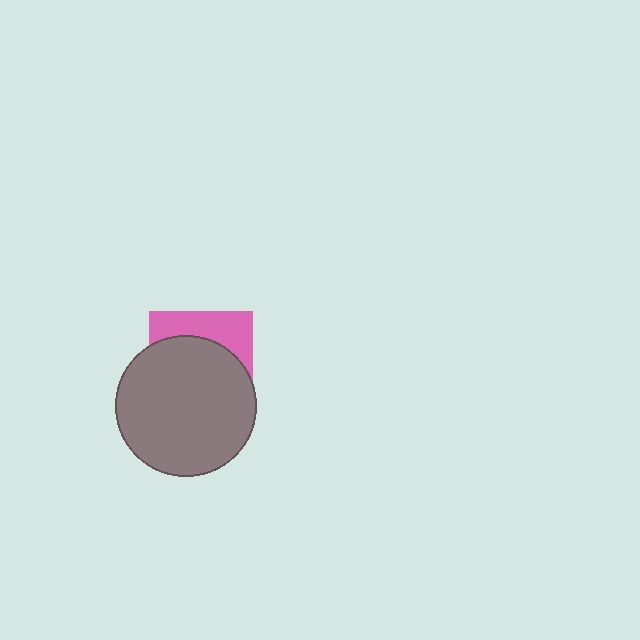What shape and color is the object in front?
The object in front is a gray circle.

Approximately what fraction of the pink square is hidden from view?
Roughly 68% of the pink square is hidden behind the gray circle.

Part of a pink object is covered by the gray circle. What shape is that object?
It is a square.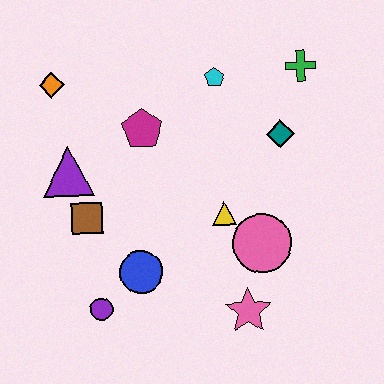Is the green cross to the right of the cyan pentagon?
Yes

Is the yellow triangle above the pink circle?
Yes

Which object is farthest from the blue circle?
The green cross is farthest from the blue circle.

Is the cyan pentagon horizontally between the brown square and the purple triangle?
No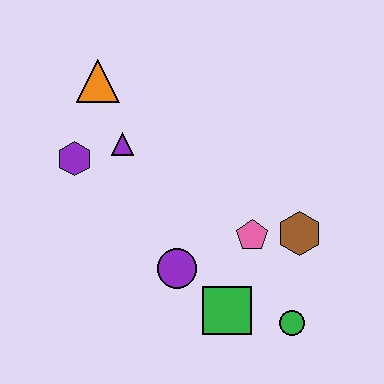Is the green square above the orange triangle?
No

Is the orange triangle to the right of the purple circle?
No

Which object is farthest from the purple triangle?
The green circle is farthest from the purple triangle.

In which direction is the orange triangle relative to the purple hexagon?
The orange triangle is above the purple hexagon.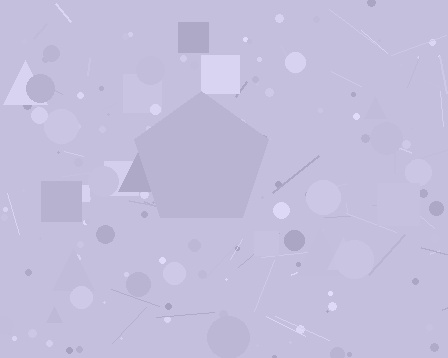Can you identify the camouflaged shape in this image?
The camouflaged shape is a pentagon.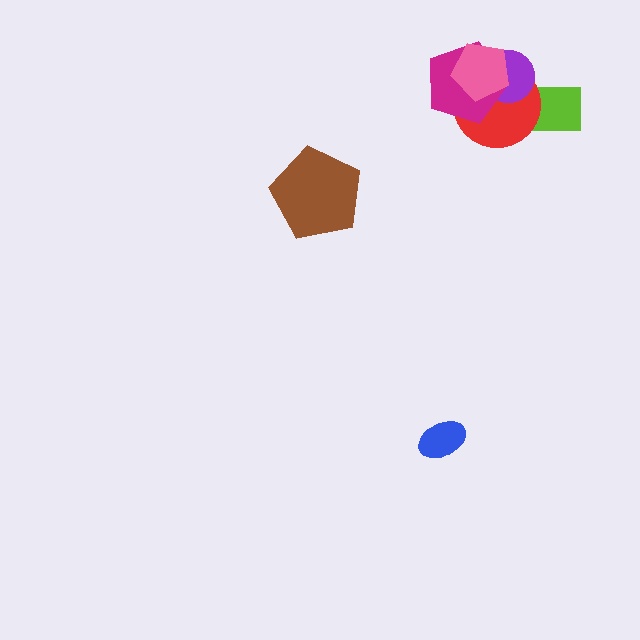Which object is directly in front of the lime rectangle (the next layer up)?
The red circle is directly in front of the lime rectangle.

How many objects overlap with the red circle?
4 objects overlap with the red circle.